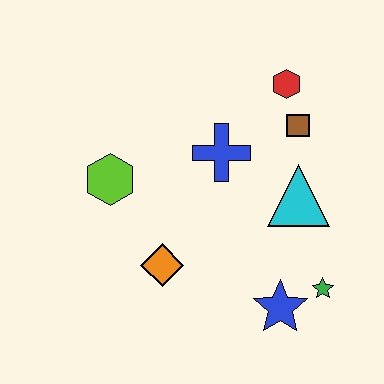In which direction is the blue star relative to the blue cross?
The blue star is below the blue cross.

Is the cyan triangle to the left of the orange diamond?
No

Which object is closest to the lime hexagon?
The orange diamond is closest to the lime hexagon.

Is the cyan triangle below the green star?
No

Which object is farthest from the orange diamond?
The red hexagon is farthest from the orange diamond.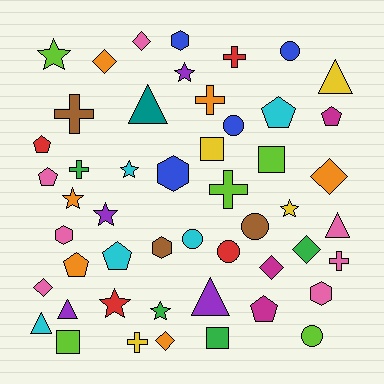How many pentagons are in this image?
There are 7 pentagons.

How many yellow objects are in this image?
There are 4 yellow objects.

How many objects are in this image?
There are 50 objects.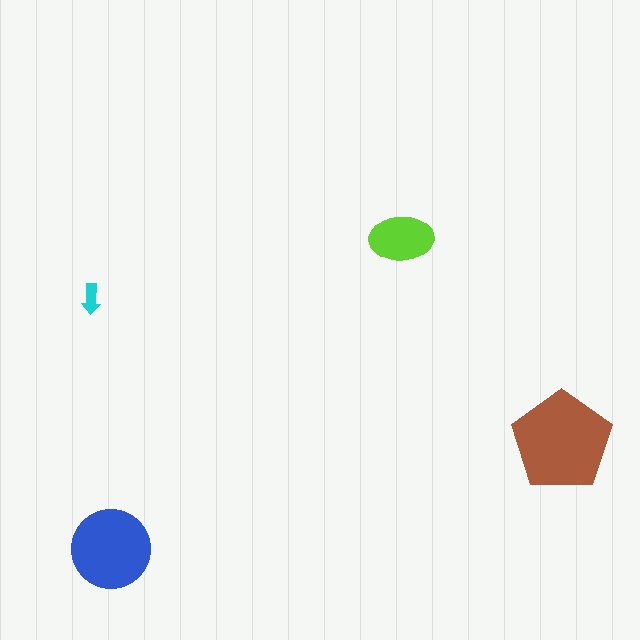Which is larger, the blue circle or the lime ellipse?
The blue circle.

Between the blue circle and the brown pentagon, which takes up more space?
The brown pentagon.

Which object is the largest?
The brown pentagon.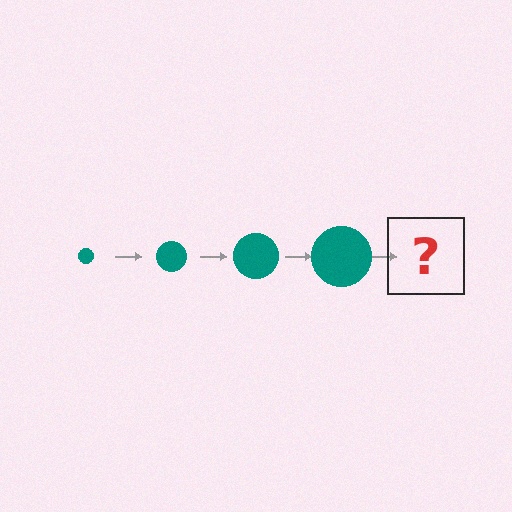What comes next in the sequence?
The next element should be a teal circle, larger than the previous one.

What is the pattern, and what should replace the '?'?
The pattern is that the circle gets progressively larger each step. The '?' should be a teal circle, larger than the previous one.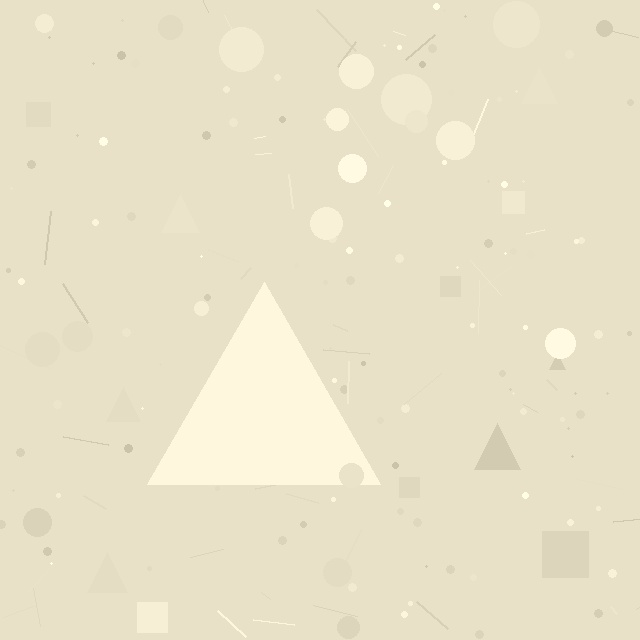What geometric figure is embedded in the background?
A triangle is embedded in the background.